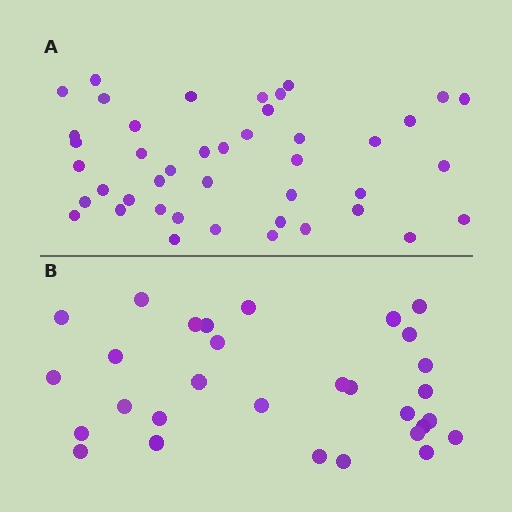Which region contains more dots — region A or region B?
Region A (the top region) has more dots.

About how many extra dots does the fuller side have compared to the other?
Region A has approximately 15 more dots than region B.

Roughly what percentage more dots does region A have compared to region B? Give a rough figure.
About 45% more.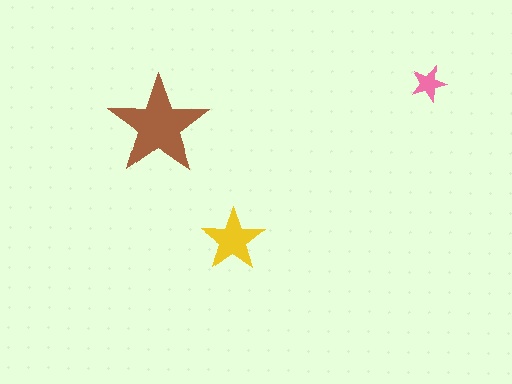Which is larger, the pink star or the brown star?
The brown one.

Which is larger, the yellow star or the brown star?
The brown one.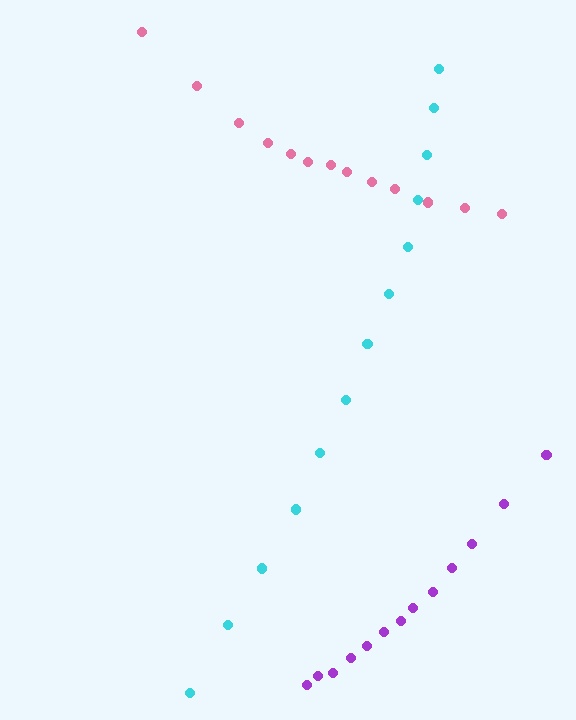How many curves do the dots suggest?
There are 3 distinct paths.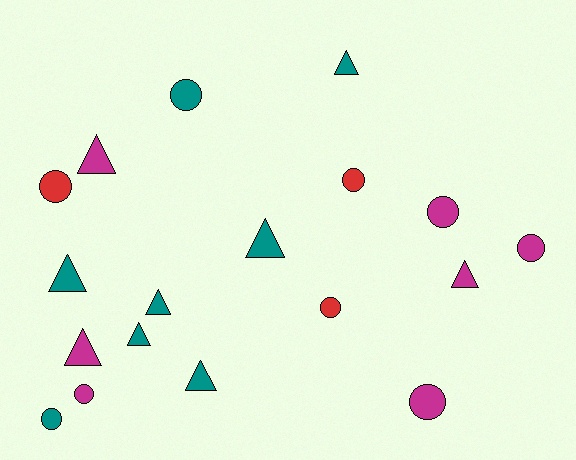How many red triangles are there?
There are no red triangles.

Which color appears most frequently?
Teal, with 8 objects.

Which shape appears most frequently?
Circle, with 9 objects.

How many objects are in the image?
There are 18 objects.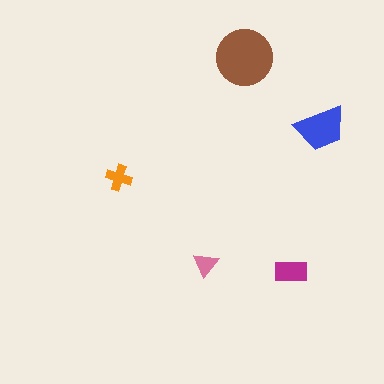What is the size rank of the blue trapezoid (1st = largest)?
2nd.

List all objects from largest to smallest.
The brown circle, the blue trapezoid, the magenta rectangle, the orange cross, the pink triangle.